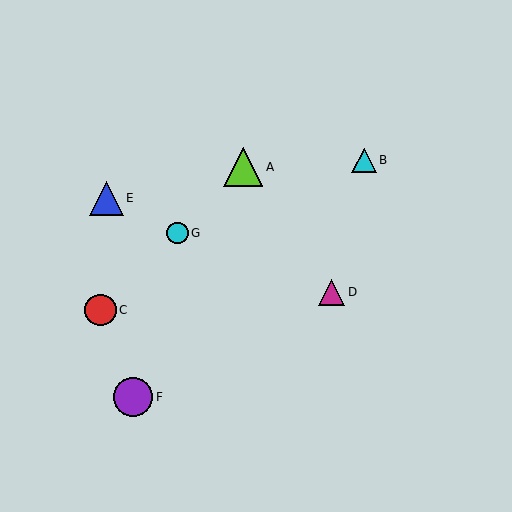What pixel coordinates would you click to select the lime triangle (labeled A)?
Click at (243, 167) to select the lime triangle A.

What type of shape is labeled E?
Shape E is a blue triangle.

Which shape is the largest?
The lime triangle (labeled A) is the largest.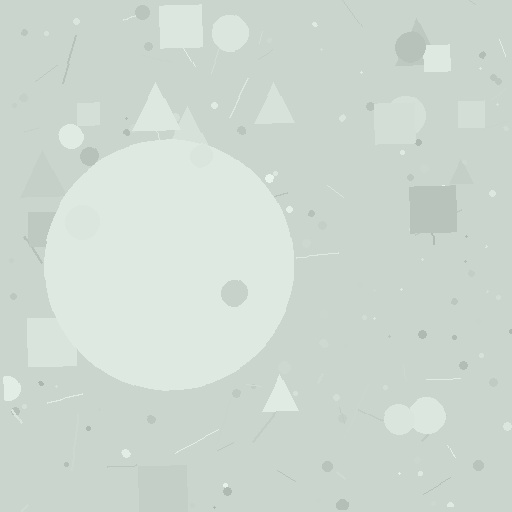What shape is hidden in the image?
A circle is hidden in the image.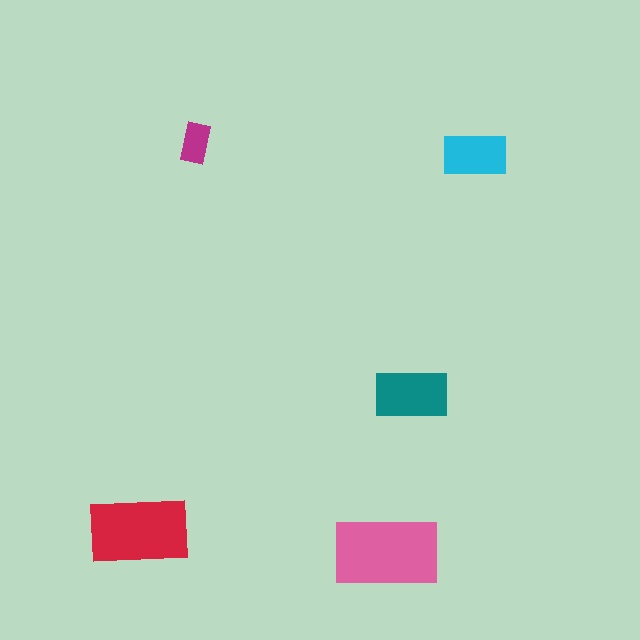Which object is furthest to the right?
The cyan rectangle is rightmost.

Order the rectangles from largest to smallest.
the pink one, the red one, the teal one, the cyan one, the magenta one.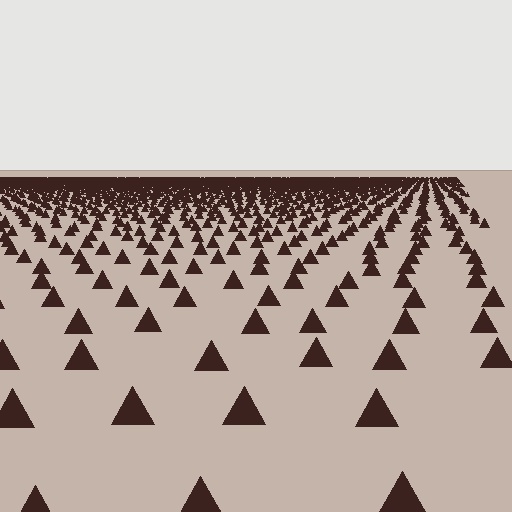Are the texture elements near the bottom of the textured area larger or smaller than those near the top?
Larger. Near the bottom, elements are closer to the viewer and appear at a bigger on-screen size.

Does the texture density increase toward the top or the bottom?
Density increases toward the top.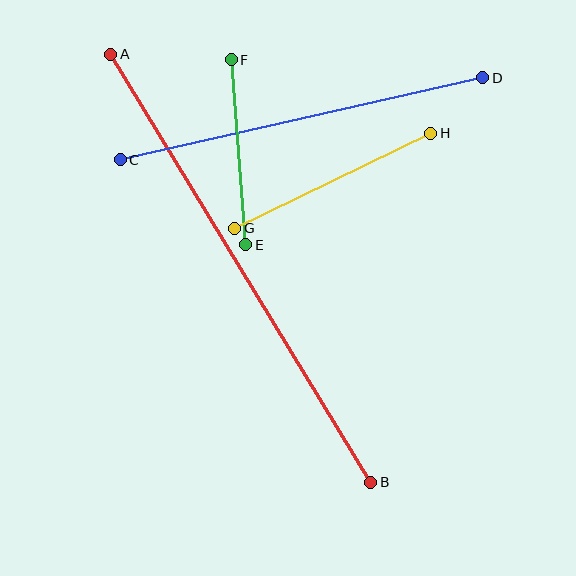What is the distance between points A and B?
The distance is approximately 501 pixels.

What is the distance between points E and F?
The distance is approximately 186 pixels.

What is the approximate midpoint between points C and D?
The midpoint is at approximately (301, 119) pixels.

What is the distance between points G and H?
The distance is approximately 218 pixels.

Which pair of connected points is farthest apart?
Points A and B are farthest apart.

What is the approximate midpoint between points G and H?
The midpoint is at approximately (333, 181) pixels.